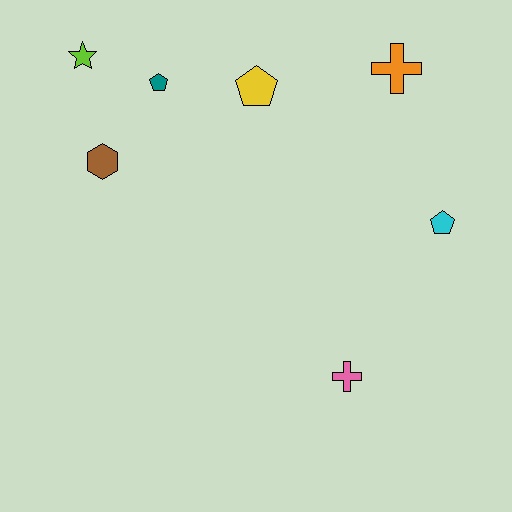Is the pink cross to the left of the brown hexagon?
No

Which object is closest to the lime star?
The teal pentagon is closest to the lime star.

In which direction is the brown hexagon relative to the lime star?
The brown hexagon is below the lime star.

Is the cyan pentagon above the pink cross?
Yes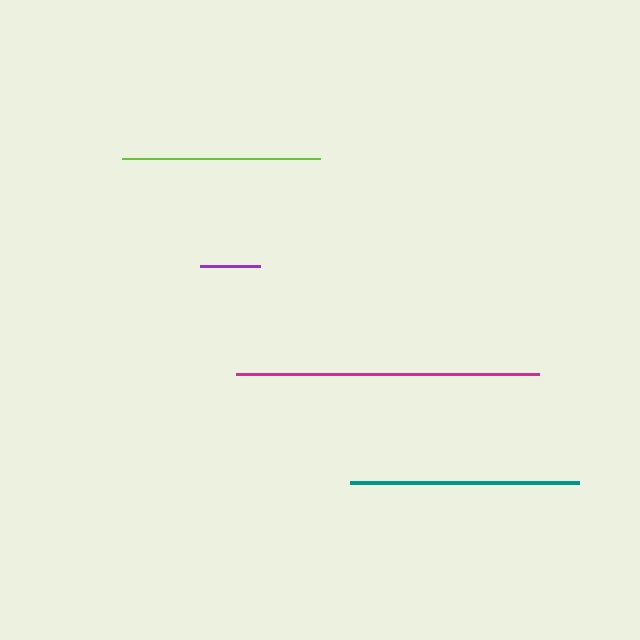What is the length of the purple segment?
The purple segment is approximately 60 pixels long.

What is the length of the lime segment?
The lime segment is approximately 197 pixels long.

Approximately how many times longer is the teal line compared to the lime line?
The teal line is approximately 1.2 times the length of the lime line.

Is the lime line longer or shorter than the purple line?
The lime line is longer than the purple line.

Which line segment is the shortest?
The purple line is the shortest at approximately 60 pixels.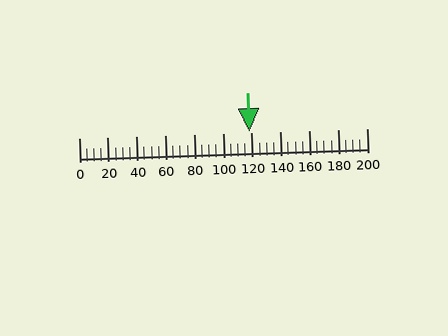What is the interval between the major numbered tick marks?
The major tick marks are spaced 20 units apart.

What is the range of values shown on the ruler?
The ruler shows values from 0 to 200.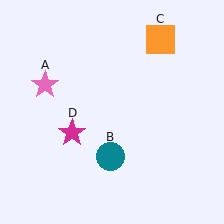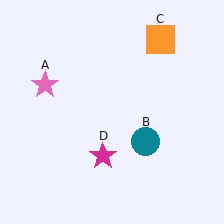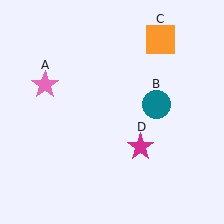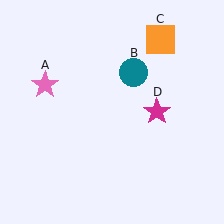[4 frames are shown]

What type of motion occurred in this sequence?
The teal circle (object B), magenta star (object D) rotated counterclockwise around the center of the scene.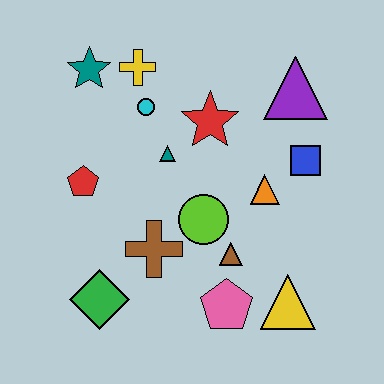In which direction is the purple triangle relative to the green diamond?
The purple triangle is above the green diamond.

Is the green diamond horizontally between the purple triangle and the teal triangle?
No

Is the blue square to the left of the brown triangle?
No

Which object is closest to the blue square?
The orange triangle is closest to the blue square.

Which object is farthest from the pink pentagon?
The teal star is farthest from the pink pentagon.